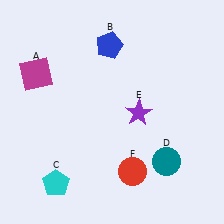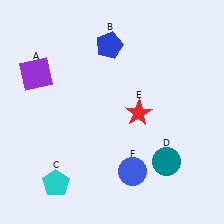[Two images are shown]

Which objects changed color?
A changed from magenta to purple. E changed from purple to red. F changed from red to blue.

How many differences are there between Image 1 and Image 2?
There are 3 differences between the two images.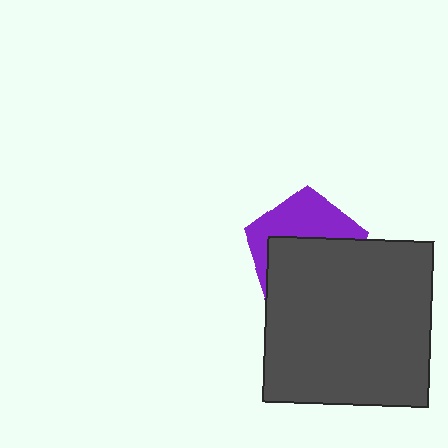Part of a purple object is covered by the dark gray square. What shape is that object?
It is a pentagon.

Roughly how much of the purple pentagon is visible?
A small part of it is visible (roughly 42%).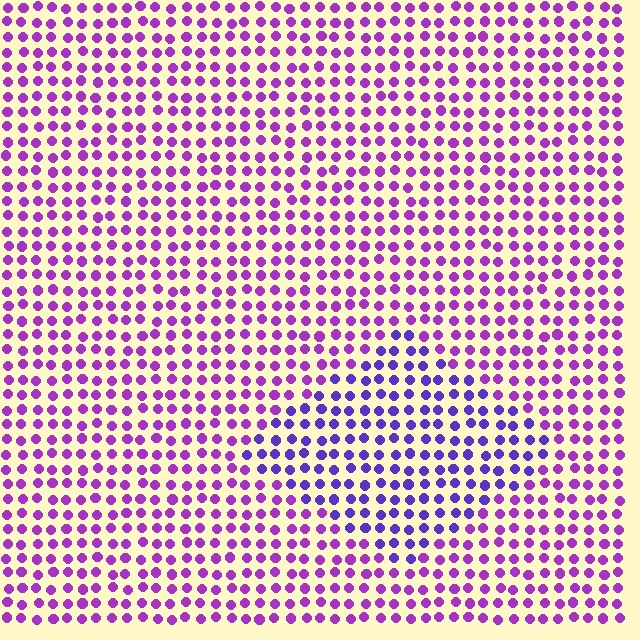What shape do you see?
I see a diamond.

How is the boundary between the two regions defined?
The boundary is defined purely by a slight shift in hue (about 32 degrees). Spacing, size, and orientation are identical on both sides.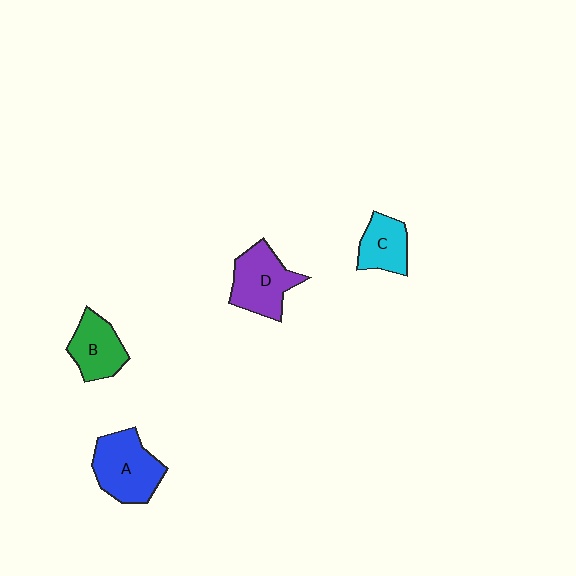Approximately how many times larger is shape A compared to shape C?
Approximately 1.6 times.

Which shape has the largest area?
Shape A (blue).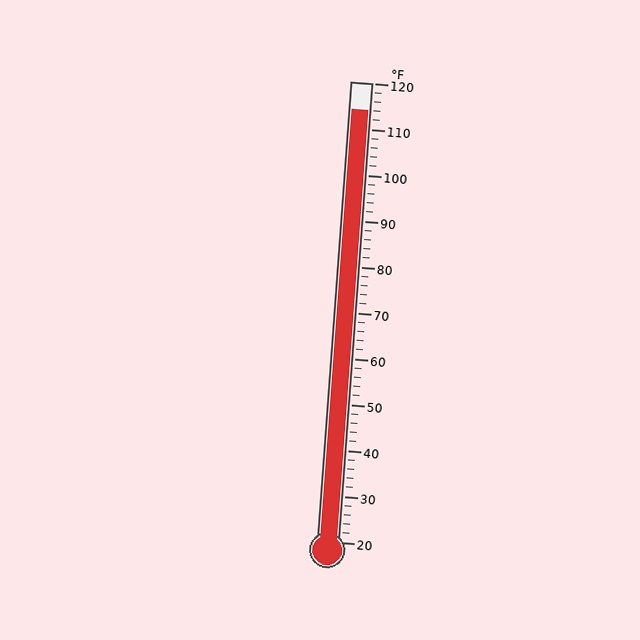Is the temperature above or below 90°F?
The temperature is above 90°F.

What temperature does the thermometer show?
The thermometer shows approximately 114°F.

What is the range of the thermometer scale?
The thermometer scale ranges from 20°F to 120°F.